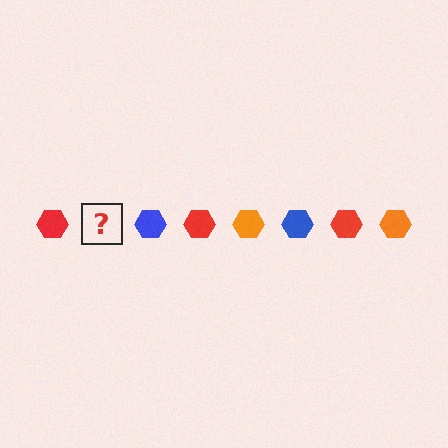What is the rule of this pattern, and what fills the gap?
The rule is that the pattern cycles through red, orange, blue hexagons. The gap should be filled with an orange hexagon.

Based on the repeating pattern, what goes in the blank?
The blank should be an orange hexagon.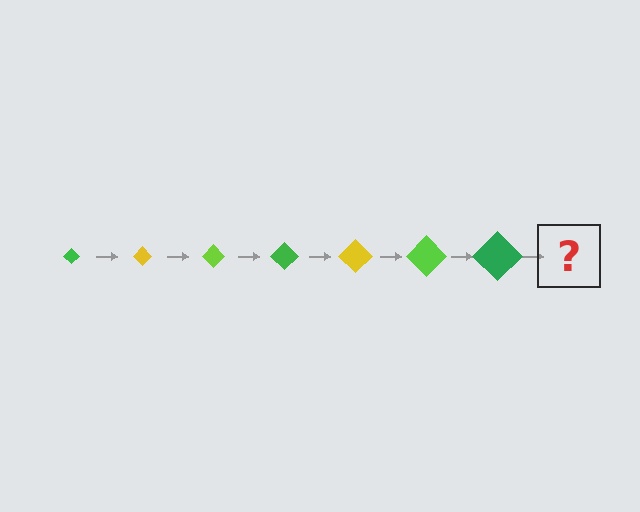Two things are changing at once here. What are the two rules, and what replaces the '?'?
The two rules are that the diamond grows larger each step and the color cycles through green, yellow, and lime. The '?' should be a yellow diamond, larger than the previous one.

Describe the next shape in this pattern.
It should be a yellow diamond, larger than the previous one.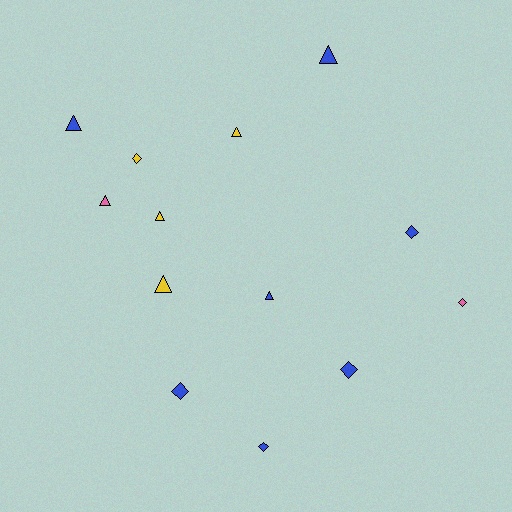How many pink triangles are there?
There is 1 pink triangle.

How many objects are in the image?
There are 13 objects.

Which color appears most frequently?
Blue, with 7 objects.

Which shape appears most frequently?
Triangle, with 7 objects.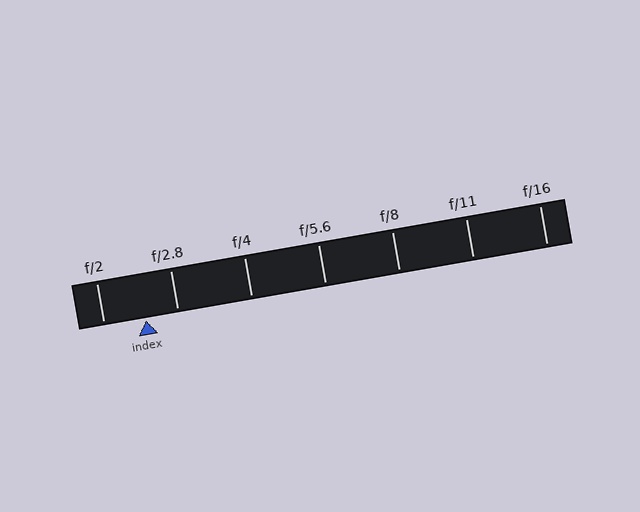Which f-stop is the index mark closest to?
The index mark is closest to f/2.8.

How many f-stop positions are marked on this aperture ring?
There are 7 f-stop positions marked.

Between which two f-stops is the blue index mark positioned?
The index mark is between f/2 and f/2.8.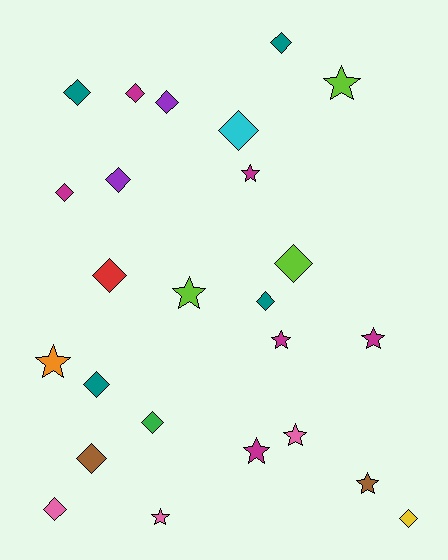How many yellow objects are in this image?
There is 1 yellow object.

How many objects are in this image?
There are 25 objects.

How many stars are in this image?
There are 10 stars.